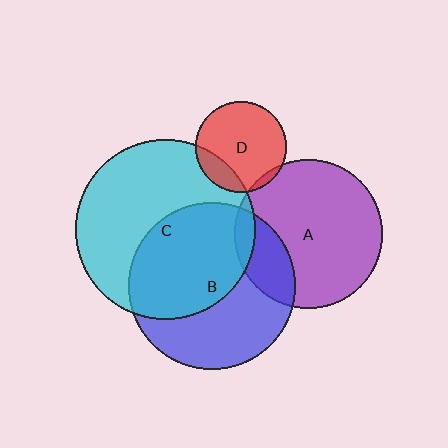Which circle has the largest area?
Circle C (cyan).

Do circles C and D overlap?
Yes.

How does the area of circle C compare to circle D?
Approximately 3.9 times.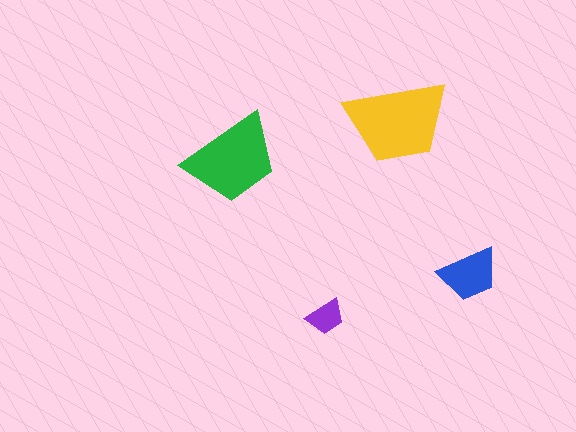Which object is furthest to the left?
The green trapezoid is leftmost.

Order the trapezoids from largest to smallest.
the yellow one, the green one, the blue one, the purple one.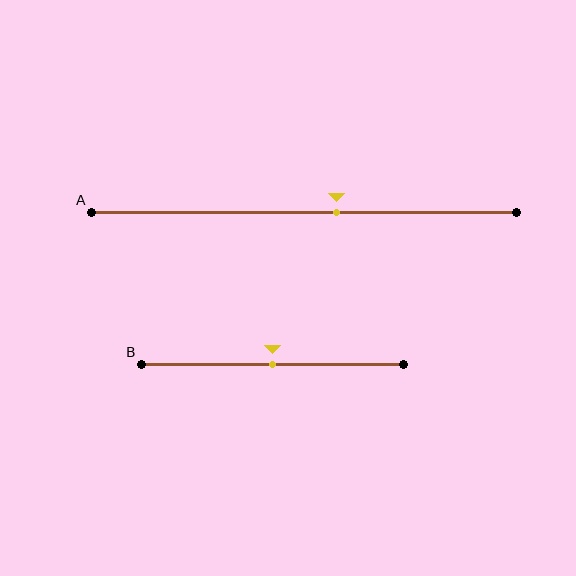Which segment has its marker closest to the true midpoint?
Segment B has its marker closest to the true midpoint.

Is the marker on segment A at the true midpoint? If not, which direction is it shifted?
No, the marker on segment A is shifted to the right by about 8% of the segment length.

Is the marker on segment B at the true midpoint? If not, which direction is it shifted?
Yes, the marker on segment B is at the true midpoint.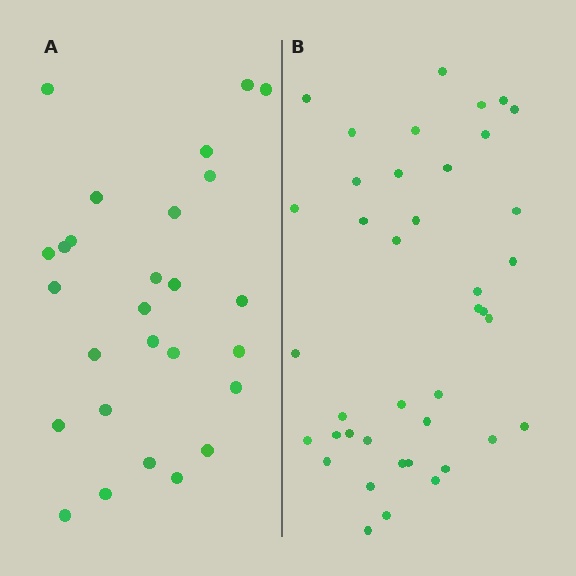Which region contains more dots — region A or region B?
Region B (the right region) has more dots.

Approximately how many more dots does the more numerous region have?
Region B has approximately 15 more dots than region A.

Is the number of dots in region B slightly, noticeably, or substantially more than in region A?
Region B has substantially more. The ratio is roughly 1.5 to 1.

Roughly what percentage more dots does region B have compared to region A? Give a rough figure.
About 50% more.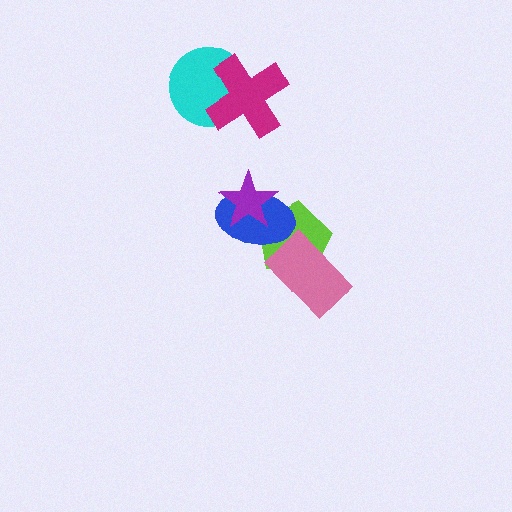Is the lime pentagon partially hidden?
Yes, it is partially covered by another shape.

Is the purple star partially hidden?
No, no other shape covers it.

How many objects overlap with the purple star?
2 objects overlap with the purple star.